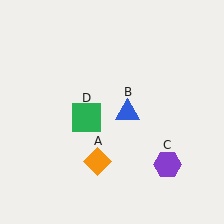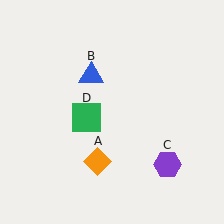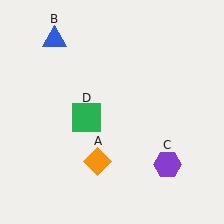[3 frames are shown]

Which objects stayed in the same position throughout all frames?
Orange diamond (object A) and purple hexagon (object C) and green square (object D) remained stationary.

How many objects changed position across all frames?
1 object changed position: blue triangle (object B).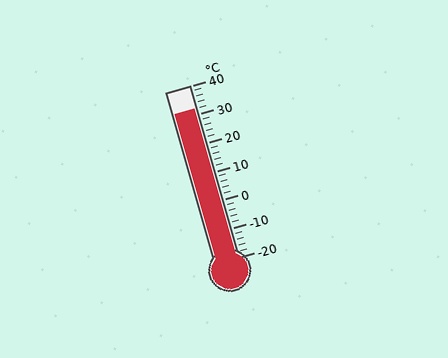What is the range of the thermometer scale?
The thermometer scale ranges from -20°C to 40°C.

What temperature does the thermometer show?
The thermometer shows approximately 32°C.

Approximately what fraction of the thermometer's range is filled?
The thermometer is filled to approximately 85% of its range.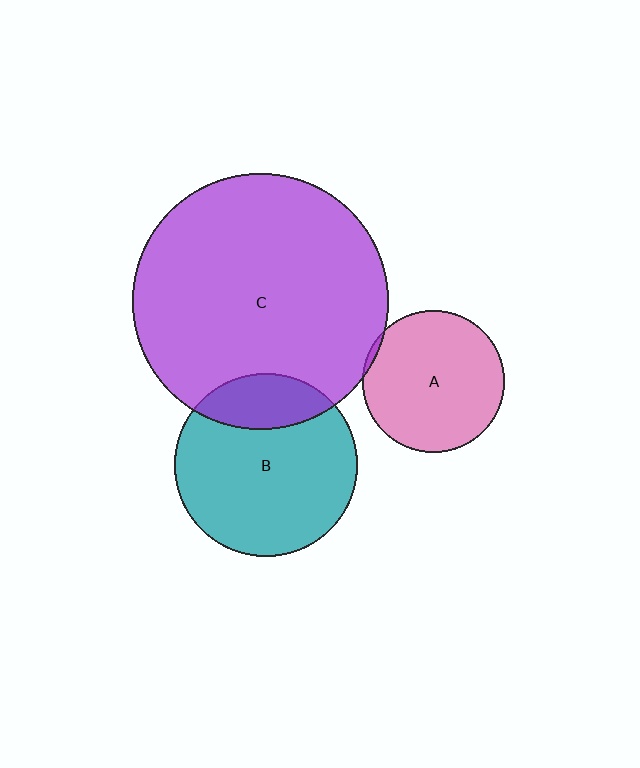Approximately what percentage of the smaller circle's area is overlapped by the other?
Approximately 20%.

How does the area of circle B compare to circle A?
Approximately 1.6 times.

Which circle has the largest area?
Circle C (purple).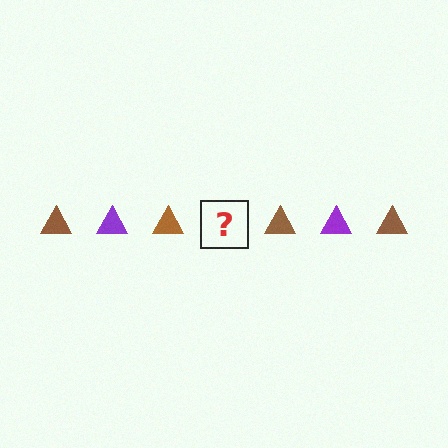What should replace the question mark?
The question mark should be replaced with a purple triangle.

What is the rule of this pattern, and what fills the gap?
The rule is that the pattern cycles through brown, purple triangles. The gap should be filled with a purple triangle.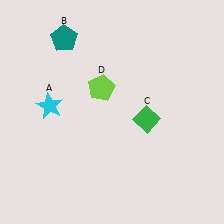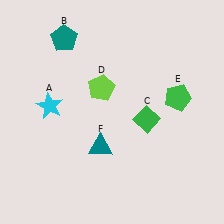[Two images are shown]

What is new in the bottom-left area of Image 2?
A teal triangle (F) was added in the bottom-left area of Image 2.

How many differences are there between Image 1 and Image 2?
There are 2 differences between the two images.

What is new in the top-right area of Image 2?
A green pentagon (E) was added in the top-right area of Image 2.